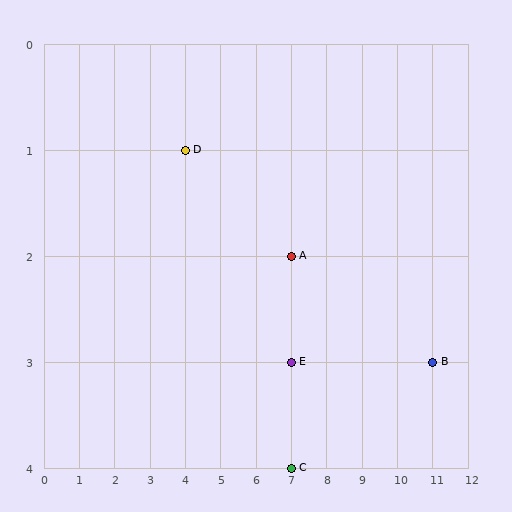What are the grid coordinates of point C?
Point C is at grid coordinates (7, 4).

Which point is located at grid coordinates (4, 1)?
Point D is at (4, 1).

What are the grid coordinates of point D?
Point D is at grid coordinates (4, 1).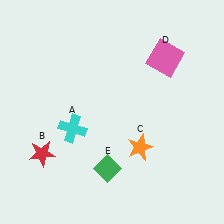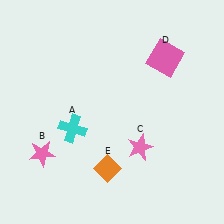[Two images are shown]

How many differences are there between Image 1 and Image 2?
There are 3 differences between the two images.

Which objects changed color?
B changed from red to pink. C changed from orange to pink. E changed from green to orange.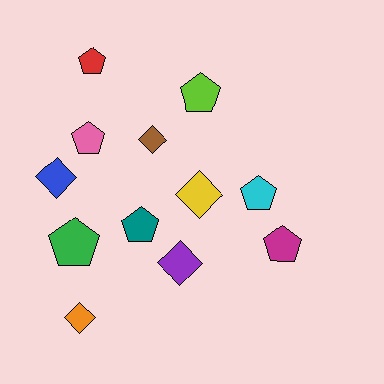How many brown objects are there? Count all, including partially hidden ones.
There is 1 brown object.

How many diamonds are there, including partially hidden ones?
There are 5 diamonds.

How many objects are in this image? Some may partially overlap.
There are 12 objects.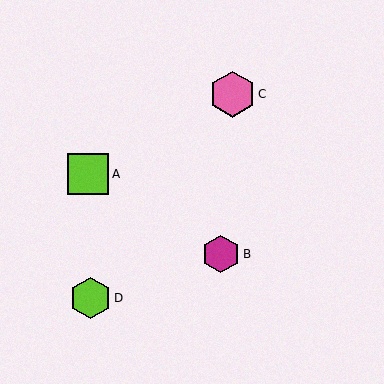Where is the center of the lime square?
The center of the lime square is at (88, 174).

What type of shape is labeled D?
Shape D is a lime hexagon.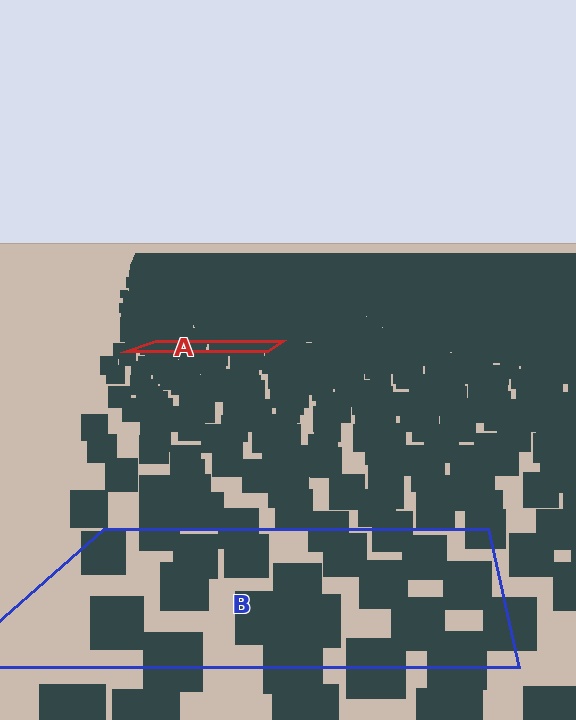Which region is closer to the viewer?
Region B is closer. The texture elements there are larger and more spread out.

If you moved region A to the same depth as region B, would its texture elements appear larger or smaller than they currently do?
They would appear larger. At a closer depth, the same texture elements are projected at a bigger on-screen size.